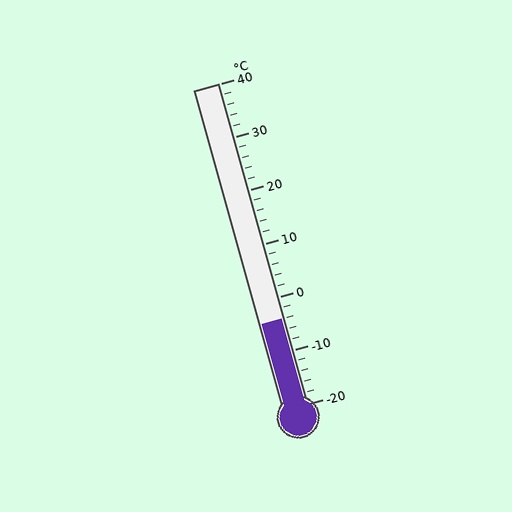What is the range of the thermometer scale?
The thermometer scale ranges from -20°C to 40°C.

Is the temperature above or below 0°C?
The temperature is below 0°C.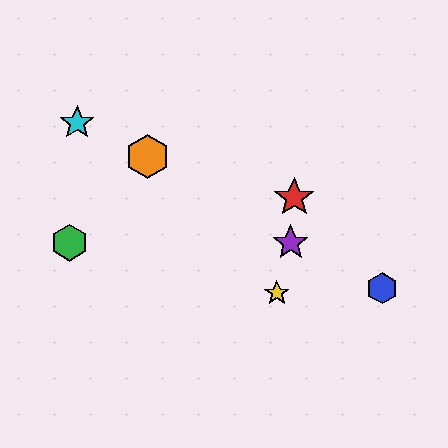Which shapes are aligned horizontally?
The green hexagon, the purple star are aligned horizontally.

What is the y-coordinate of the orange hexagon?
The orange hexagon is at y≈157.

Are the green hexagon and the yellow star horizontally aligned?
No, the green hexagon is at y≈243 and the yellow star is at y≈293.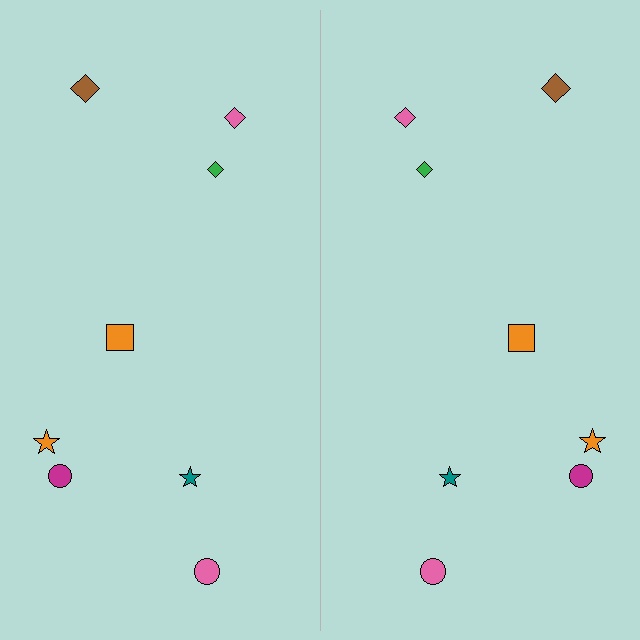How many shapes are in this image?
There are 16 shapes in this image.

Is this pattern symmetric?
Yes, this pattern has bilateral (reflection) symmetry.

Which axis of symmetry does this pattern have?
The pattern has a vertical axis of symmetry running through the center of the image.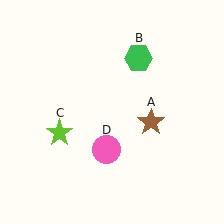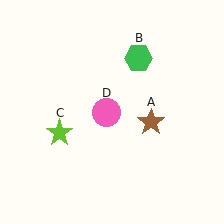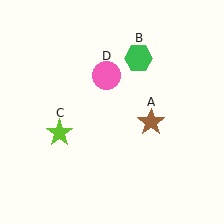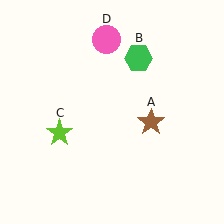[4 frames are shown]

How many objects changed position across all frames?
1 object changed position: pink circle (object D).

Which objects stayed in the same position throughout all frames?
Brown star (object A) and green hexagon (object B) and lime star (object C) remained stationary.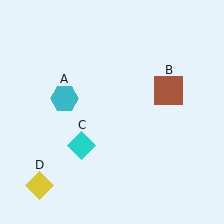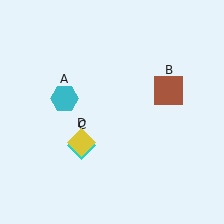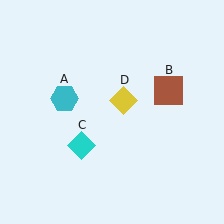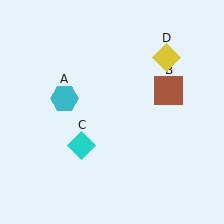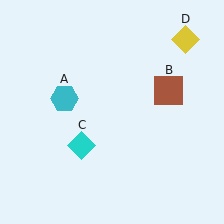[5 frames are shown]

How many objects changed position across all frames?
1 object changed position: yellow diamond (object D).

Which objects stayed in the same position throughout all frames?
Cyan hexagon (object A) and brown square (object B) and cyan diamond (object C) remained stationary.